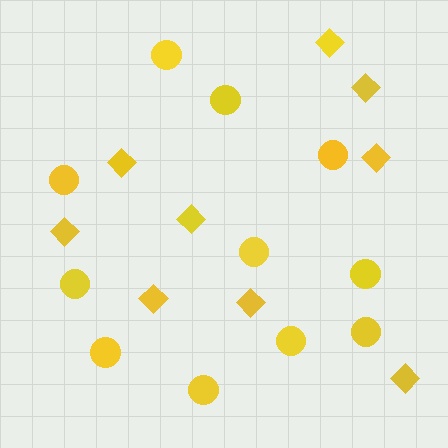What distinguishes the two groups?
There are 2 groups: one group of circles (11) and one group of diamonds (9).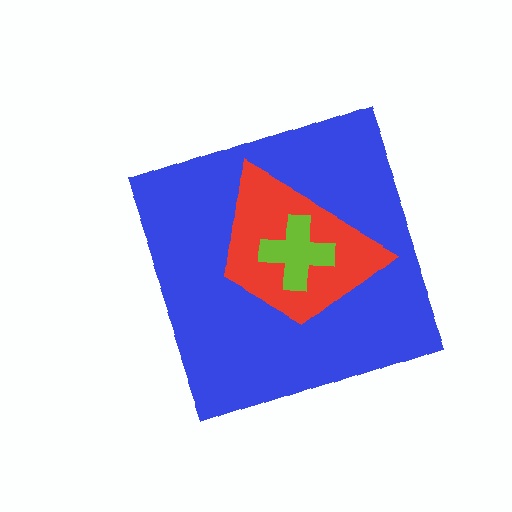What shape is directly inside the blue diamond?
The red trapezoid.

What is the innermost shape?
The lime cross.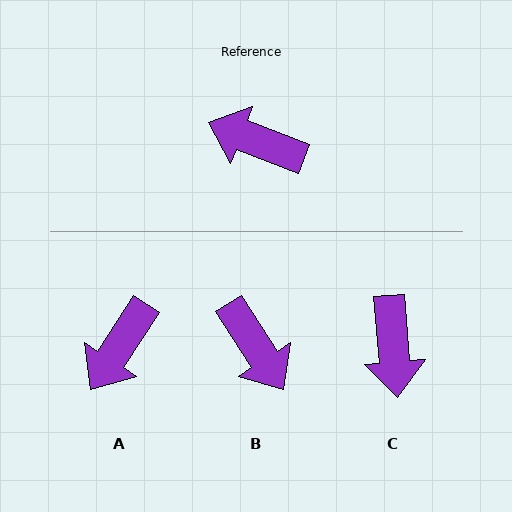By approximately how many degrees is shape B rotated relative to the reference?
Approximately 144 degrees counter-clockwise.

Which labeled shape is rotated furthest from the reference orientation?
B, about 144 degrees away.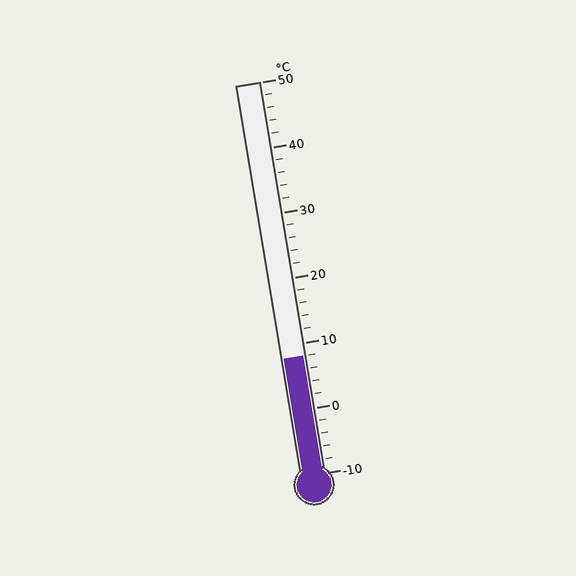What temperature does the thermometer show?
The thermometer shows approximately 8°C.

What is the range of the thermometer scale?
The thermometer scale ranges from -10°C to 50°C.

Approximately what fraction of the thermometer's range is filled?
The thermometer is filled to approximately 30% of its range.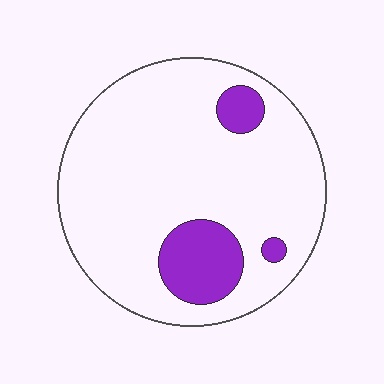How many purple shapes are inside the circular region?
3.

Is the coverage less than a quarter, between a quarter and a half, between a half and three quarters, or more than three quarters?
Less than a quarter.